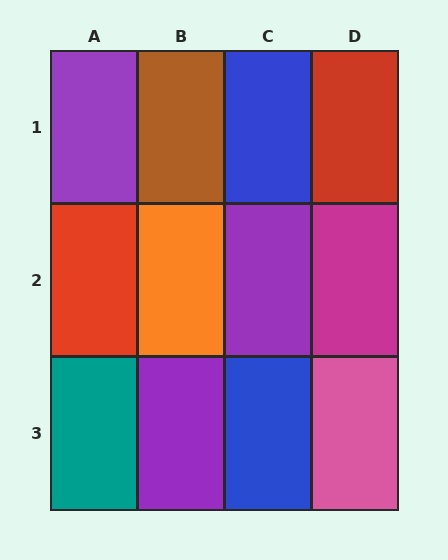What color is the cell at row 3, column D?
Pink.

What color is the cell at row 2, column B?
Orange.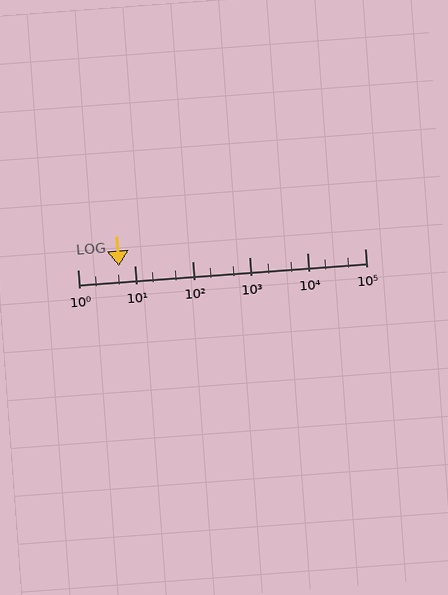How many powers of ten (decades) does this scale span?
The scale spans 5 decades, from 1 to 100000.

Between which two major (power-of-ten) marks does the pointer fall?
The pointer is between 1 and 10.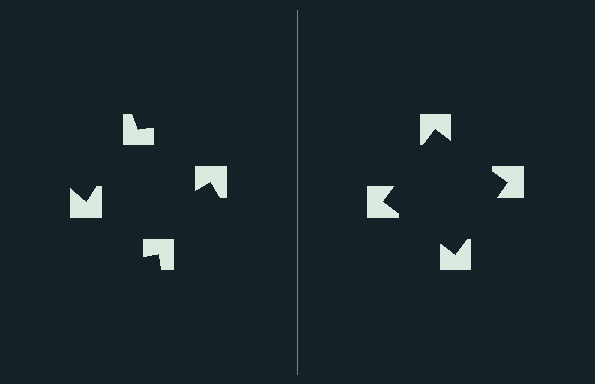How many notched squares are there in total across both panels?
8 — 4 on each side.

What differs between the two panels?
The notched squares are positioned identically on both sides; only the wedge orientations differ. On the right they align to a square; on the left they are misaligned.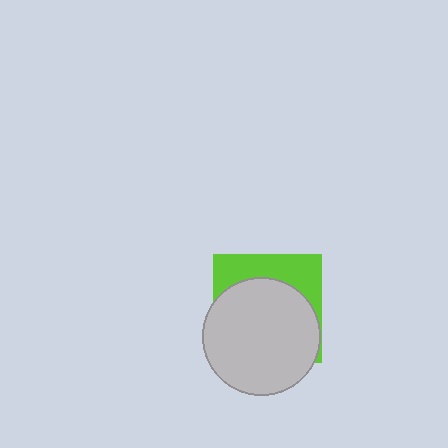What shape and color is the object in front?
The object in front is a light gray circle.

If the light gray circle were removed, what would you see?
You would see the complete lime square.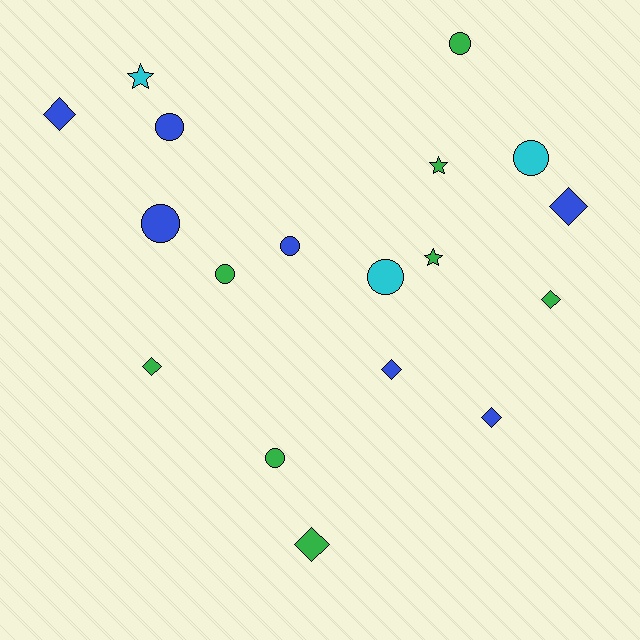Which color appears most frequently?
Green, with 8 objects.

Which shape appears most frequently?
Circle, with 8 objects.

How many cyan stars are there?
There is 1 cyan star.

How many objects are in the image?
There are 18 objects.